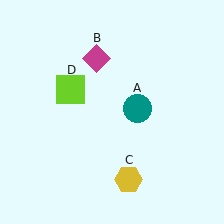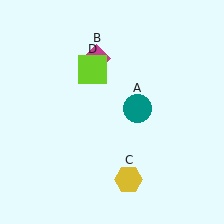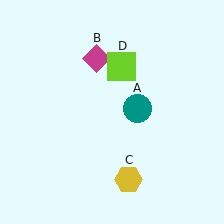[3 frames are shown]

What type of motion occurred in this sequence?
The lime square (object D) rotated clockwise around the center of the scene.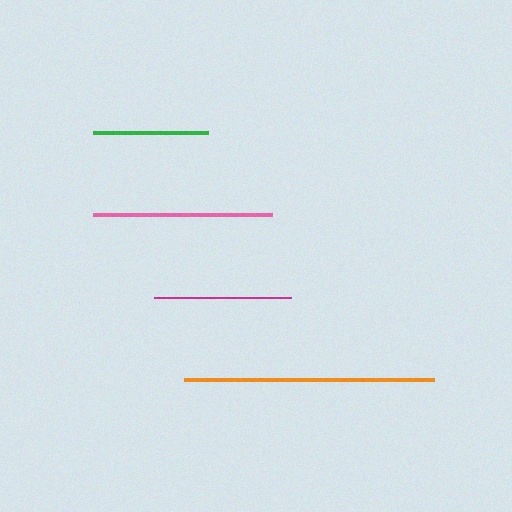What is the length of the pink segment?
The pink segment is approximately 179 pixels long.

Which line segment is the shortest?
The green line is the shortest at approximately 115 pixels.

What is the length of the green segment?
The green segment is approximately 115 pixels long.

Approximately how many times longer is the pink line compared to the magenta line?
The pink line is approximately 1.3 times the length of the magenta line.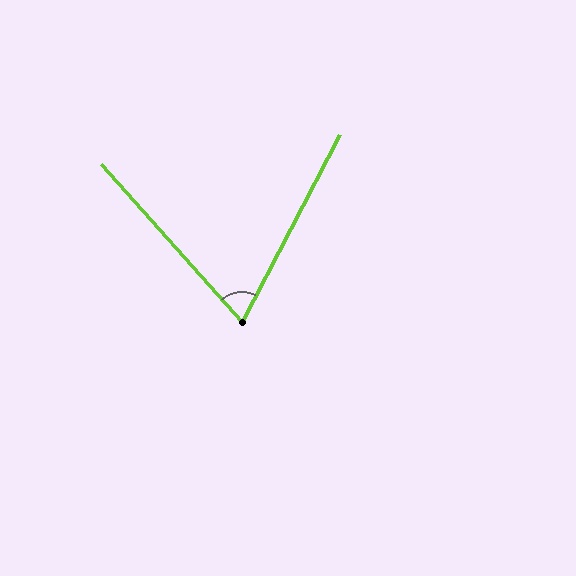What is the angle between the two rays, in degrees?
Approximately 69 degrees.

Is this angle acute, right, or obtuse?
It is acute.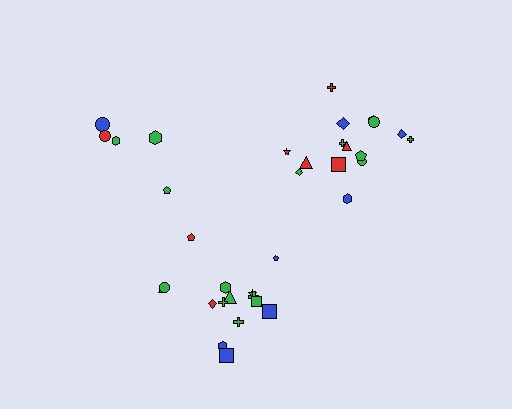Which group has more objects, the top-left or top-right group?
The top-right group.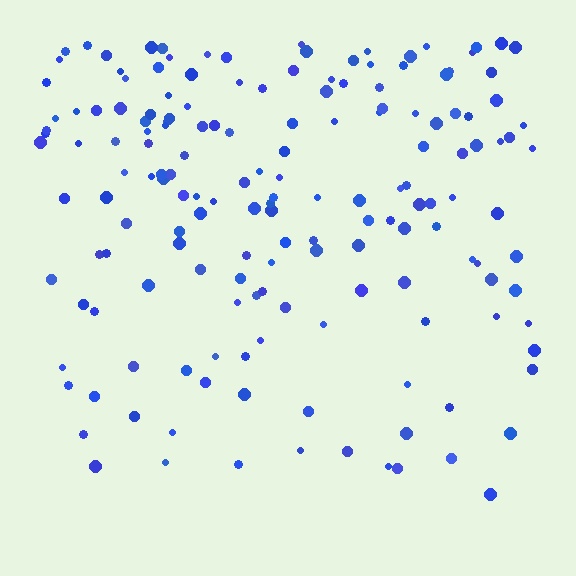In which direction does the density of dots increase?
From bottom to top, with the top side densest.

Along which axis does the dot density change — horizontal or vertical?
Vertical.